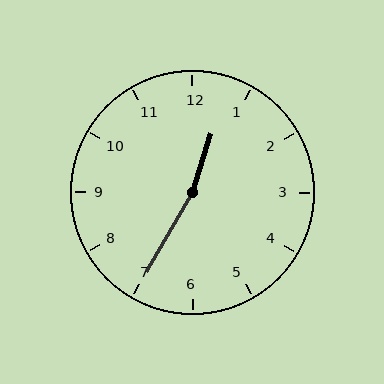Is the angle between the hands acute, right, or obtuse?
It is obtuse.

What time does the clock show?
12:35.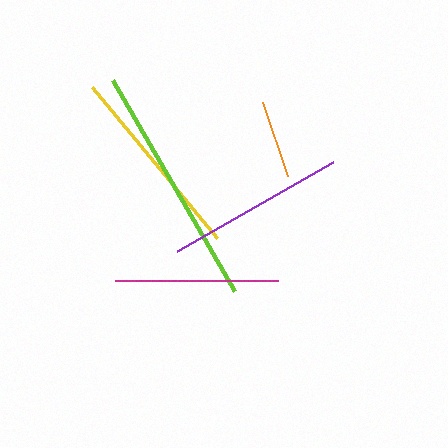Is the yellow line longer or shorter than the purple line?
The yellow line is longer than the purple line.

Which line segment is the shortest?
The orange line is the shortest at approximately 79 pixels.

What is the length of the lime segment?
The lime segment is approximately 244 pixels long.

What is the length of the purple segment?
The purple segment is approximately 179 pixels long.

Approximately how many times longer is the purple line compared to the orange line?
The purple line is approximately 2.3 times the length of the orange line.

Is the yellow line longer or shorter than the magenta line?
The yellow line is longer than the magenta line.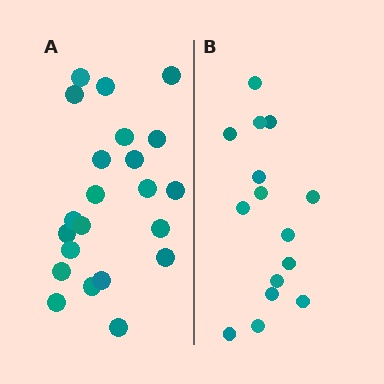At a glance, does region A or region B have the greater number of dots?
Region A (the left region) has more dots.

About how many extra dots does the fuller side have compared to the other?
Region A has roughly 8 or so more dots than region B.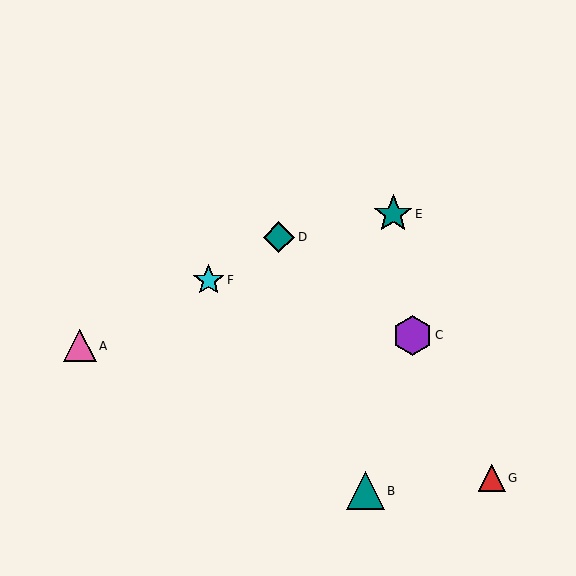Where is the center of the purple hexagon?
The center of the purple hexagon is at (413, 335).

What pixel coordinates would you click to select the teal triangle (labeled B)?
Click at (365, 491) to select the teal triangle B.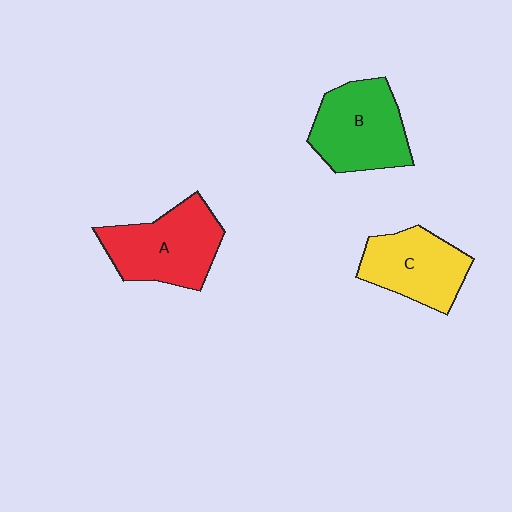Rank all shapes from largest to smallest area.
From largest to smallest: A (red), B (green), C (yellow).